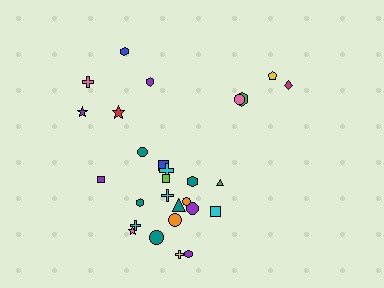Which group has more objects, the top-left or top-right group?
The top-left group.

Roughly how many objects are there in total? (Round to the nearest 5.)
Roughly 30 objects in total.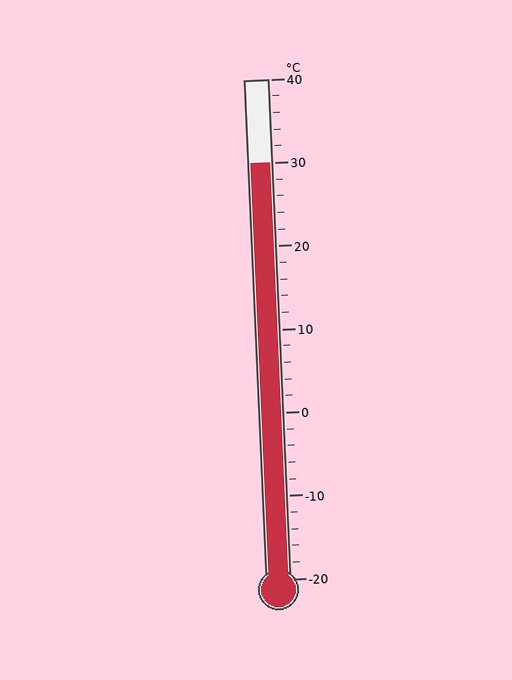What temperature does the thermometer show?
The thermometer shows approximately 30°C.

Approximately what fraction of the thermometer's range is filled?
The thermometer is filled to approximately 85% of its range.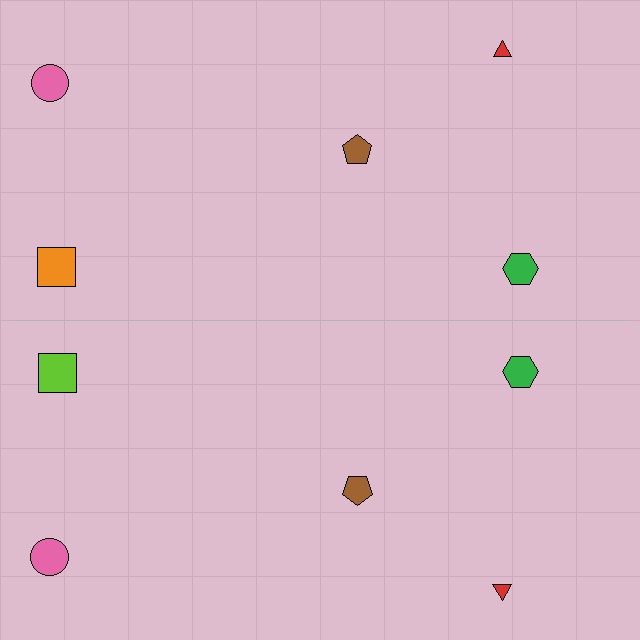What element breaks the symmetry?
The lime square on the bottom side breaks the symmetry — its mirror counterpart is orange.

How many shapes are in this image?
There are 10 shapes in this image.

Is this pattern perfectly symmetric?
No, the pattern is not perfectly symmetric. The lime square on the bottom side breaks the symmetry — its mirror counterpart is orange.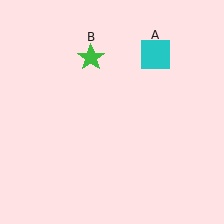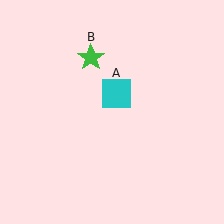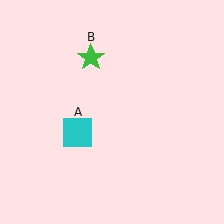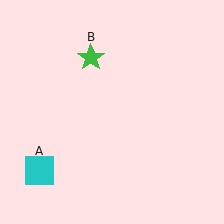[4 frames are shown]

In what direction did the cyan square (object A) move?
The cyan square (object A) moved down and to the left.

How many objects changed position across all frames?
1 object changed position: cyan square (object A).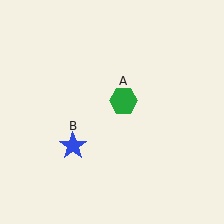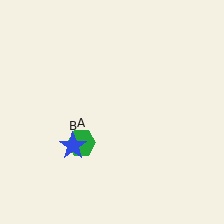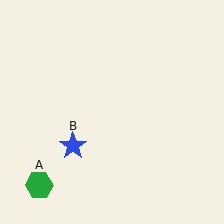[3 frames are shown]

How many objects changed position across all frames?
1 object changed position: green hexagon (object A).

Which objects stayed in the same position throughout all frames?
Blue star (object B) remained stationary.